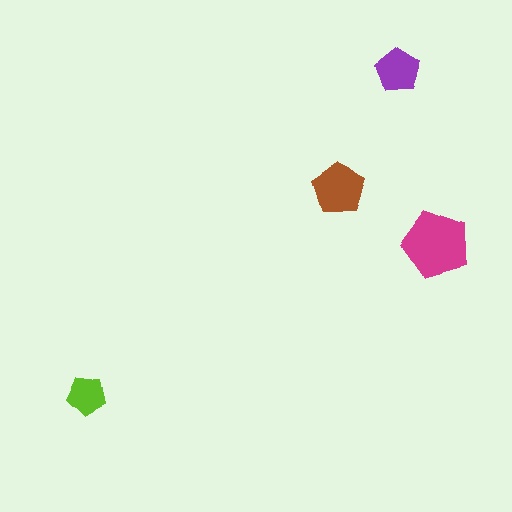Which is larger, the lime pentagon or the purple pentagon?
The purple one.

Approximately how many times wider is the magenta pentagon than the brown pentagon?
About 1.5 times wider.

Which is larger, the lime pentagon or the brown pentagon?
The brown one.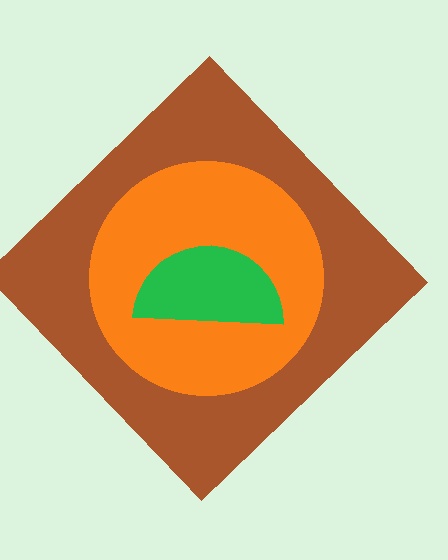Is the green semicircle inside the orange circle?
Yes.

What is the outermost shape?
The brown diamond.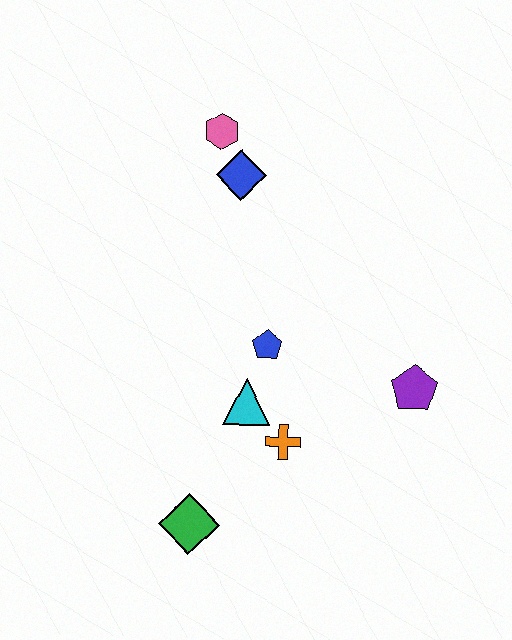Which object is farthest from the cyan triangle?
The pink hexagon is farthest from the cyan triangle.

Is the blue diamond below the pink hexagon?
Yes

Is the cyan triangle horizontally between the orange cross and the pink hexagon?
Yes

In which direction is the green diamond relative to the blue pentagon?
The green diamond is below the blue pentagon.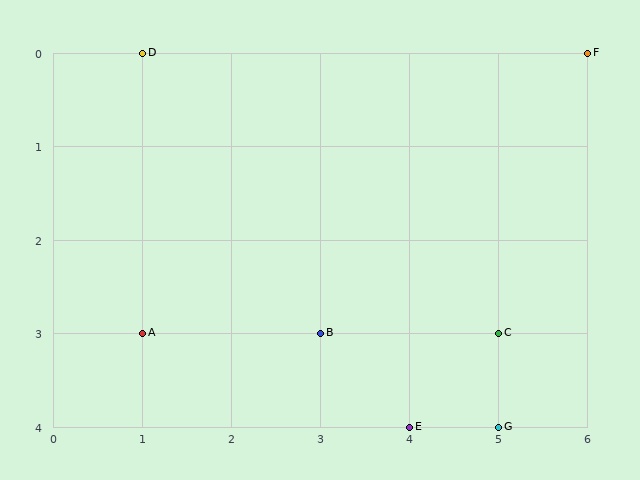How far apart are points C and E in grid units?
Points C and E are 1 column and 1 row apart (about 1.4 grid units diagonally).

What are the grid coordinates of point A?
Point A is at grid coordinates (1, 3).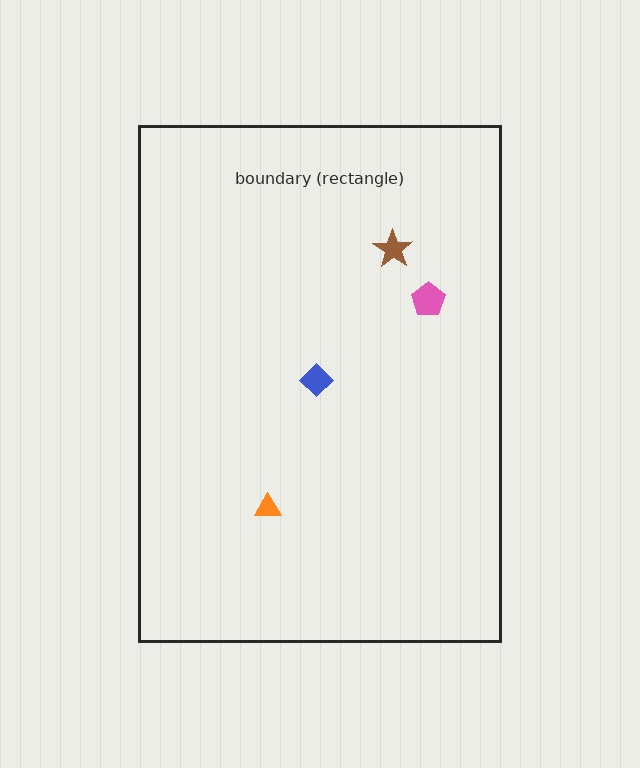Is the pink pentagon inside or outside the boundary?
Inside.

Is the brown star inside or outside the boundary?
Inside.